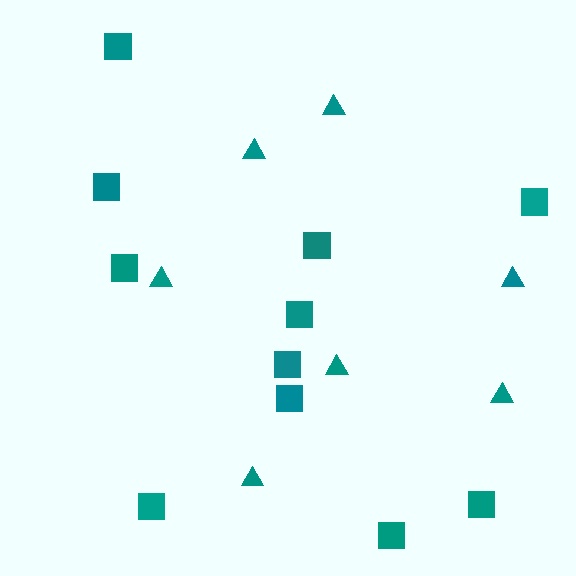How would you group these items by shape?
There are 2 groups: one group of triangles (7) and one group of squares (11).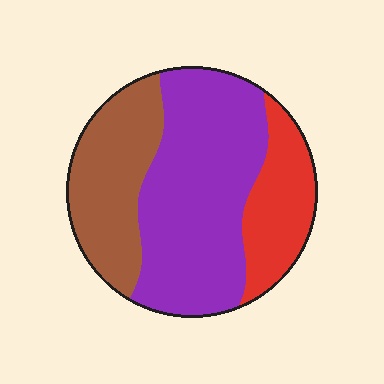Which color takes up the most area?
Purple, at roughly 50%.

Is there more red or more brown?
Brown.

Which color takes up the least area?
Red, at roughly 20%.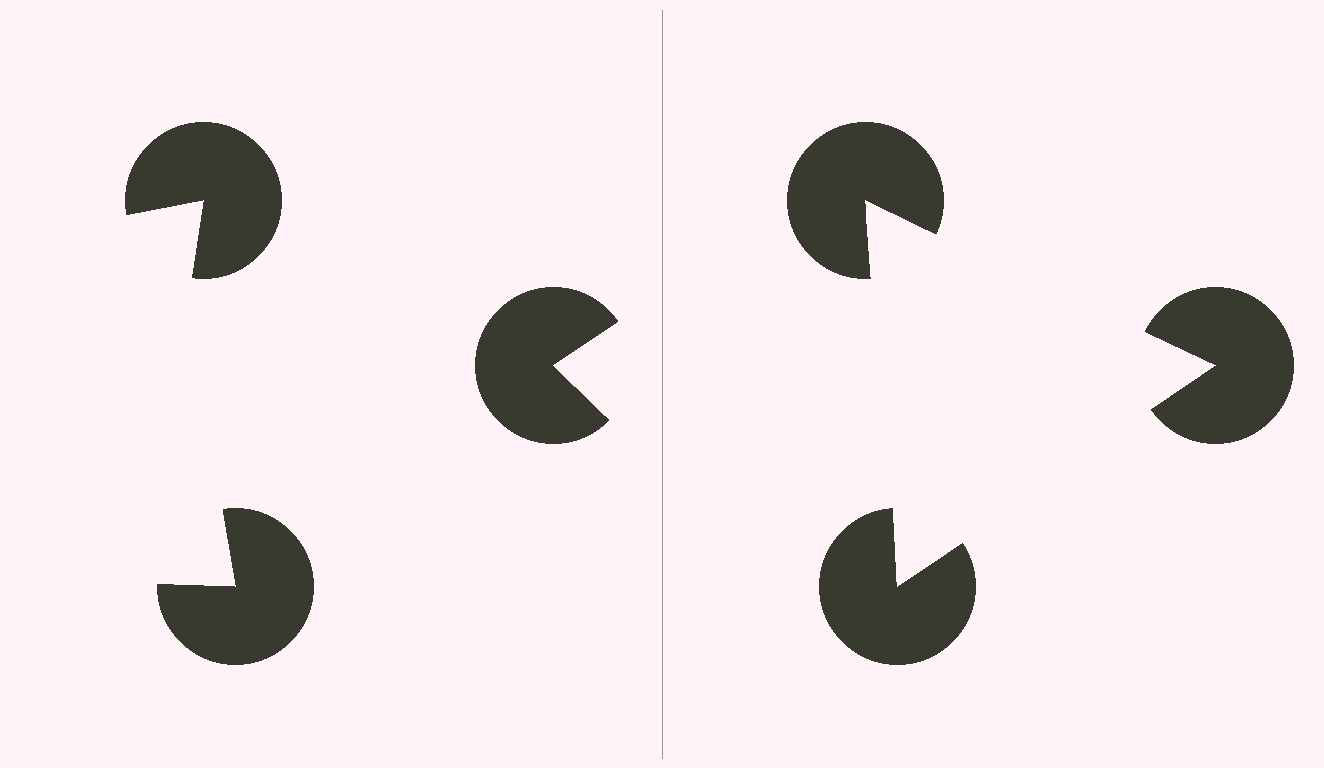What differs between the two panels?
The pac-man discs are positioned identically on both sides; only the wedge orientations differ. On the right they align to a triangle; on the left they are misaligned.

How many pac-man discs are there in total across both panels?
6 — 3 on each side.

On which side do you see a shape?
An illusory triangle appears on the right side. On the left side the wedge cuts are rotated, so no coherent shape forms.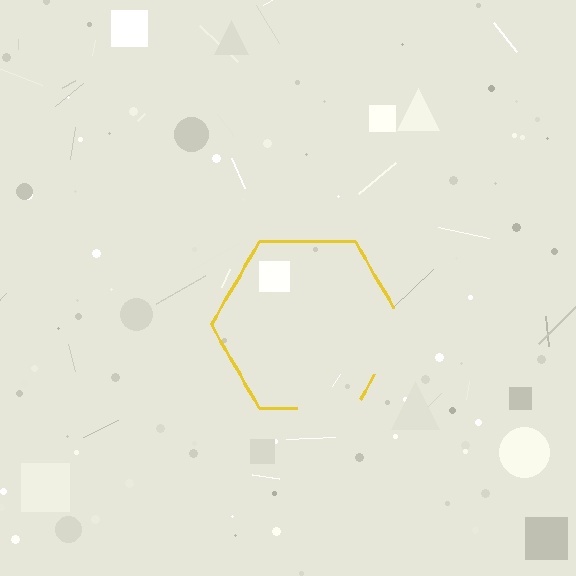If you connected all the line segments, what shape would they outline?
They would outline a hexagon.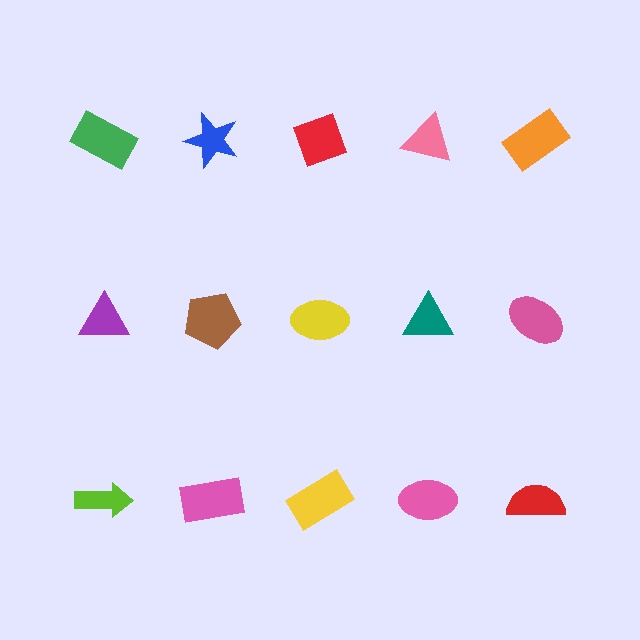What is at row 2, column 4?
A teal triangle.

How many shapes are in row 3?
5 shapes.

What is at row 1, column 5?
An orange rectangle.